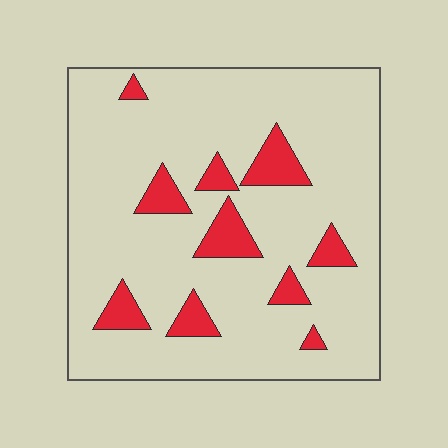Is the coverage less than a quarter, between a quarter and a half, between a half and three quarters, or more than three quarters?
Less than a quarter.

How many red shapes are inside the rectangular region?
10.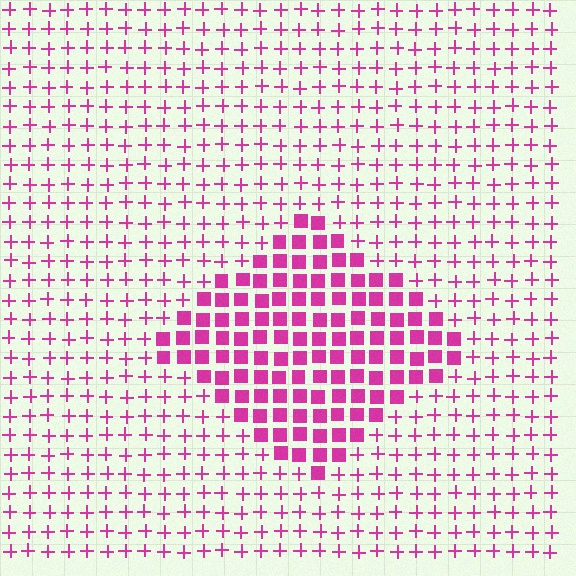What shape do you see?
I see a diamond.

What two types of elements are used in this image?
The image uses squares inside the diamond region and plus signs outside it.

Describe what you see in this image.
The image is filled with small magenta elements arranged in a uniform grid. A diamond-shaped region contains squares, while the surrounding area contains plus signs. The boundary is defined purely by the change in element shape.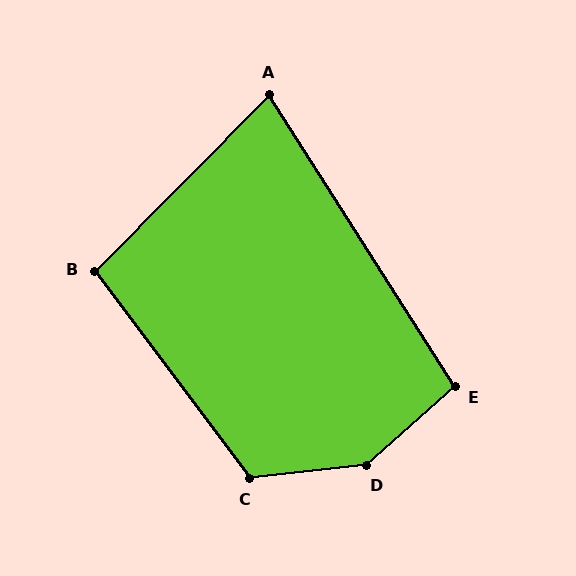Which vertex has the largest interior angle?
D, at approximately 145 degrees.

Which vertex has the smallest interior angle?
A, at approximately 77 degrees.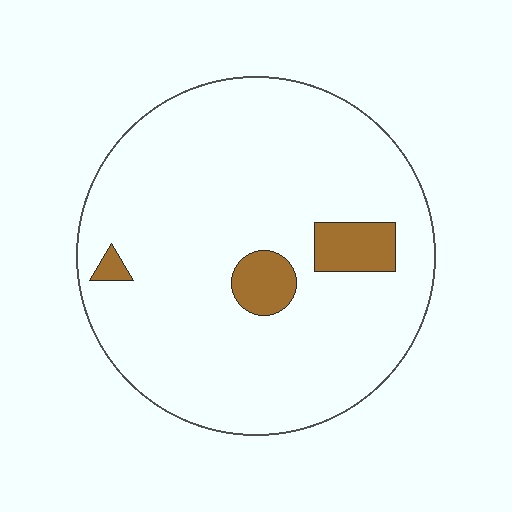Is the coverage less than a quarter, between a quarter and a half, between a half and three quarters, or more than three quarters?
Less than a quarter.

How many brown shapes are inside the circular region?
3.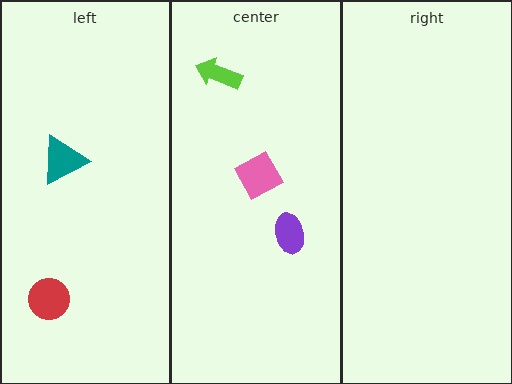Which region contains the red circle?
The left region.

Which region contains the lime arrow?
The center region.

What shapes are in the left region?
The teal triangle, the red circle.